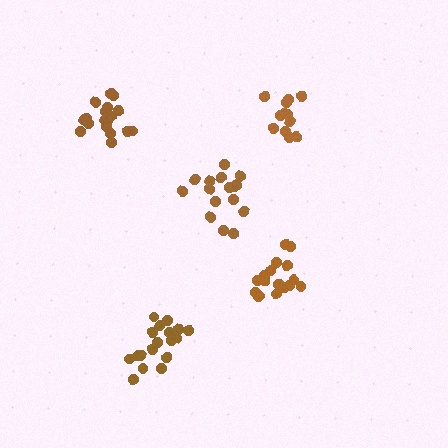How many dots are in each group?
Group 1: 17 dots, Group 2: 12 dots, Group 3: 18 dots, Group 4: 18 dots, Group 5: 16 dots (81 total).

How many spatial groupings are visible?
There are 5 spatial groupings.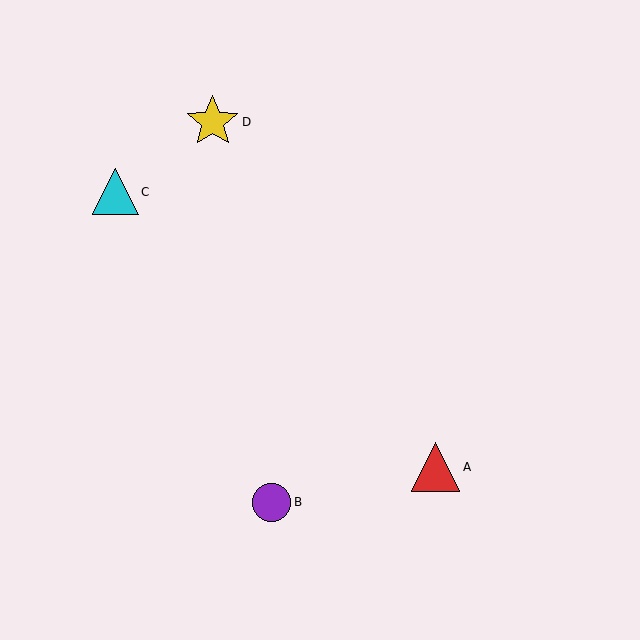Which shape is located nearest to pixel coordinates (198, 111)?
The yellow star (labeled D) at (213, 122) is nearest to that location.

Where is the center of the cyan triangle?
The center of the cyan triangle is at (115, 192).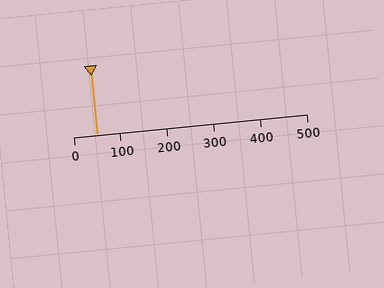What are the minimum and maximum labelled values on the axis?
The axis runs from 0 to 500.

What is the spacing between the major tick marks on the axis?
The major ticks are spaced 100 apart.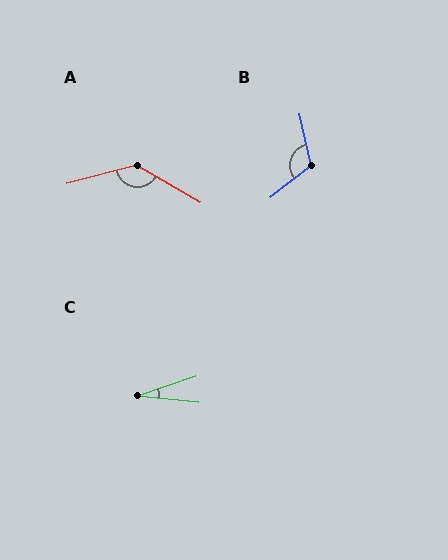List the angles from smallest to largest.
C (24°), B (115°), A (135°).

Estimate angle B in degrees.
Approximately 115 degrees.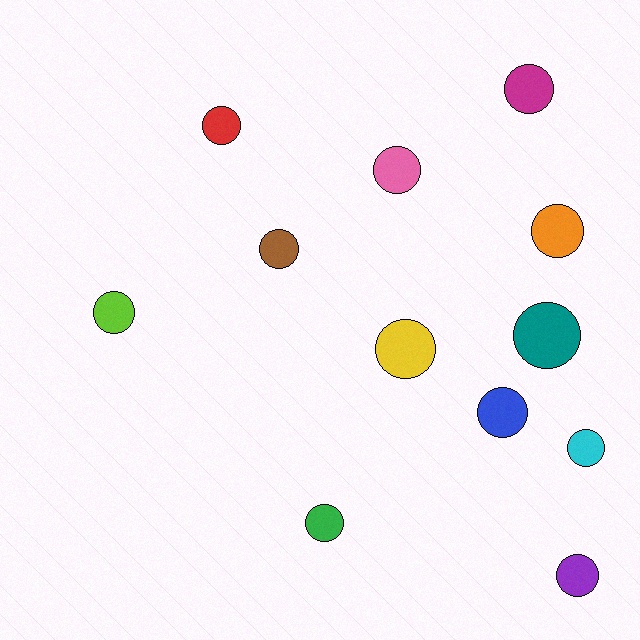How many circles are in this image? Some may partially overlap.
There are 12 circles.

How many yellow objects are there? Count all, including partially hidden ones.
There is 1 yellow object.